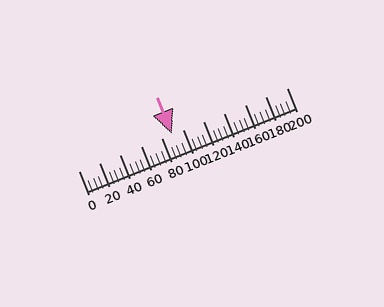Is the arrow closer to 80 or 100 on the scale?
The arrow is closer to 100.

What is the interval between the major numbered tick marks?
The major tick marks are spaced 20 units apart.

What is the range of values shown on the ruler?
The ruler shows values from 0 to 200.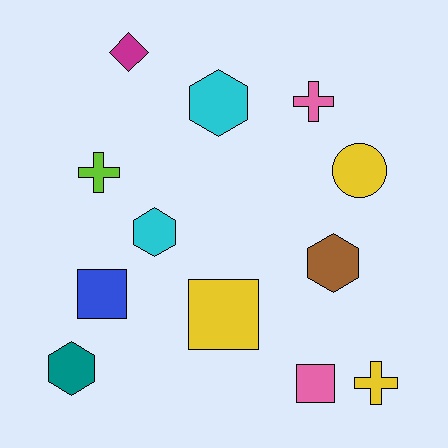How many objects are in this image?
There are 12 objects.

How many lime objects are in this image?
There is 1 lime object.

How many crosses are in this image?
There are 3 crosses.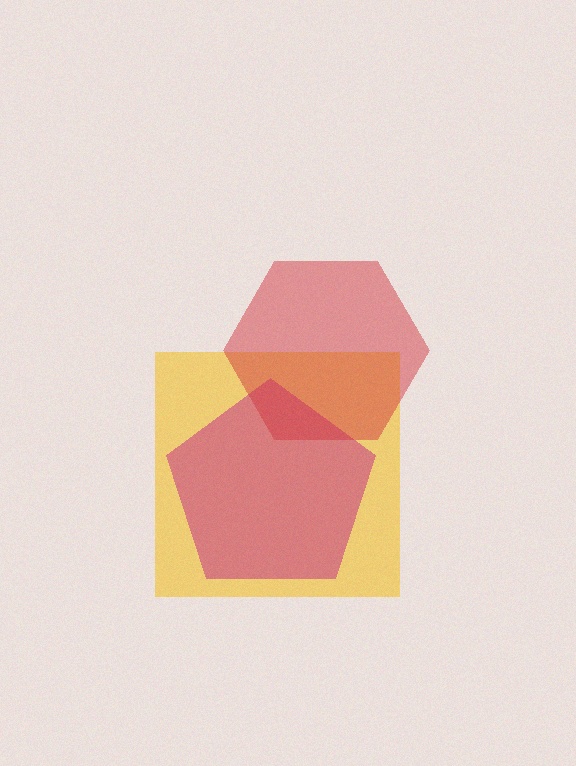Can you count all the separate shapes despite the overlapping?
Yes, there are 3 separate shapes.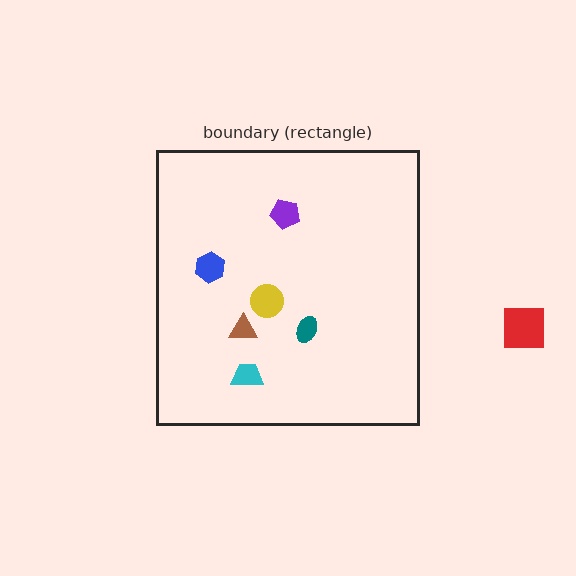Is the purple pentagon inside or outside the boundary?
Inside.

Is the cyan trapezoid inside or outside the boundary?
Inside.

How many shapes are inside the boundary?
6 inside, 1 outside.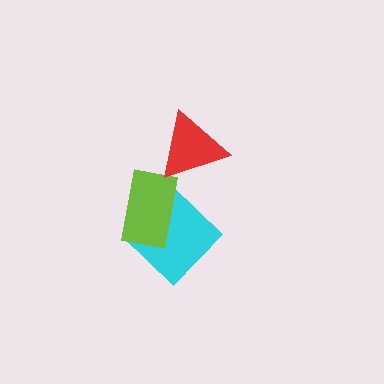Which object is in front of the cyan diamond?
The lime rectangle is in front of the cyan diamond.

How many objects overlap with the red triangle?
0 objects overlap with the red triangle.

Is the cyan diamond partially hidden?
Yes, it is partially covered by another shape.